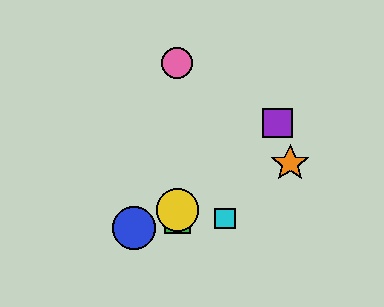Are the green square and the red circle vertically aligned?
Yes, both are at x≈177.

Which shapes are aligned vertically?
The red circle, the green square, the yellow circle, the pink circle are aligned vertically.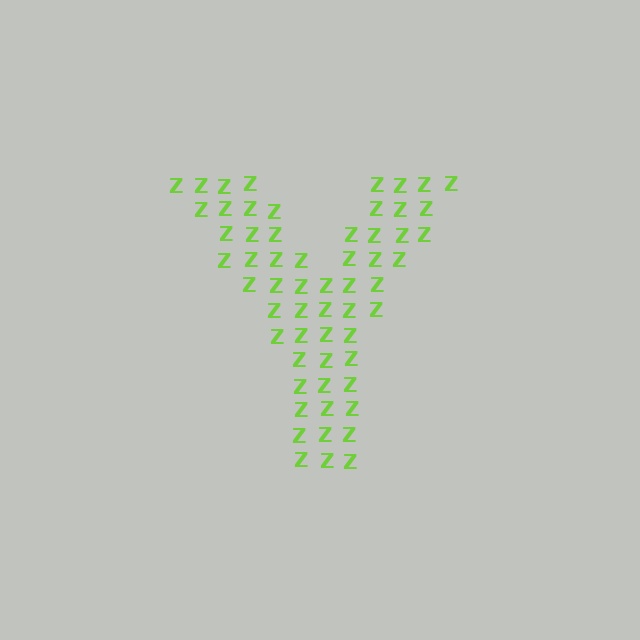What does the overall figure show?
The overall figure shows the letter Y.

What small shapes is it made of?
It is made of small letter Z's.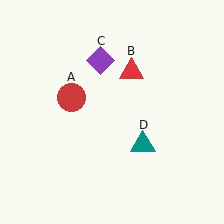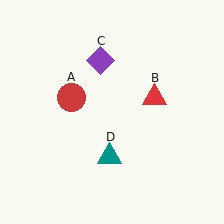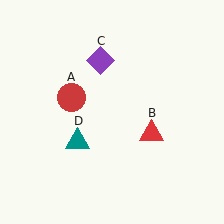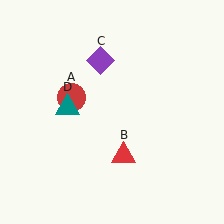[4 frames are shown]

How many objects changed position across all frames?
2 objects changed position: red triangle (object B), teal triangle (object D).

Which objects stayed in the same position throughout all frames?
Red circle (object A) and purple diamond (object C) remained stationary.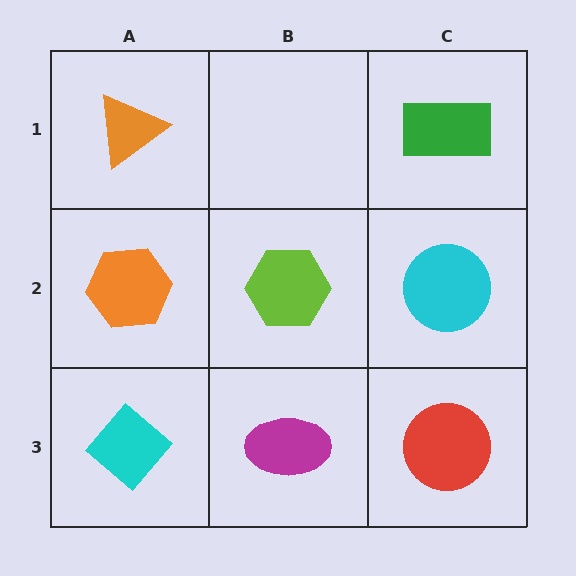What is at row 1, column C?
A green rectangle.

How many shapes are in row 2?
3 shapes.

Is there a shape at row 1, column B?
No, that cell is empty.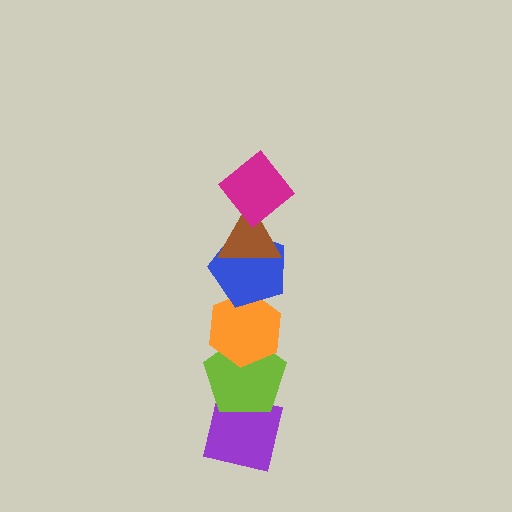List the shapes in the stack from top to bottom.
From top to bottom: the magenta diamond, the brown triangle, the blue pentagon, the orange hexagon, the lime pentagon, the purple square.